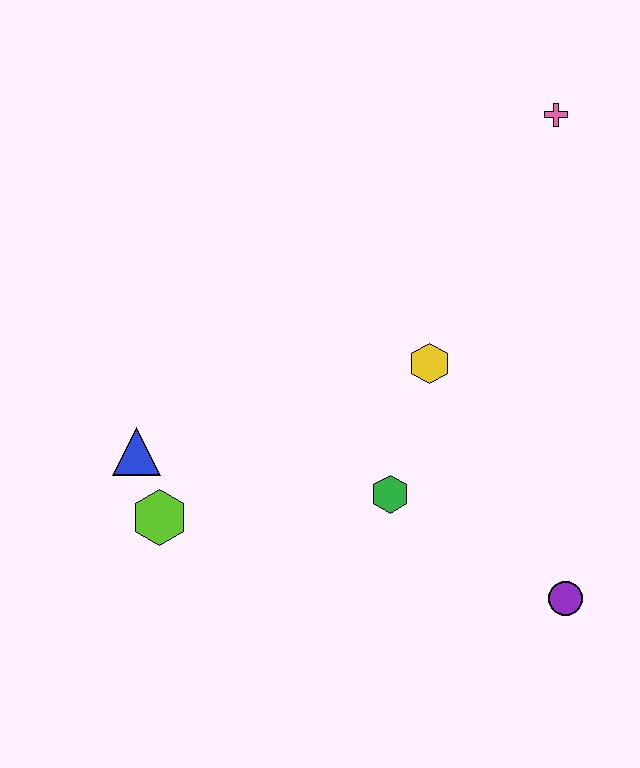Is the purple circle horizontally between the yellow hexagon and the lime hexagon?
No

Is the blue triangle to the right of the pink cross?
No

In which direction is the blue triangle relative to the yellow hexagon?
The blue triangle is to the left of the yellow hexagon.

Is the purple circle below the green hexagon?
Yes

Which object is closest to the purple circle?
The green hexagon is closest to the purple circle.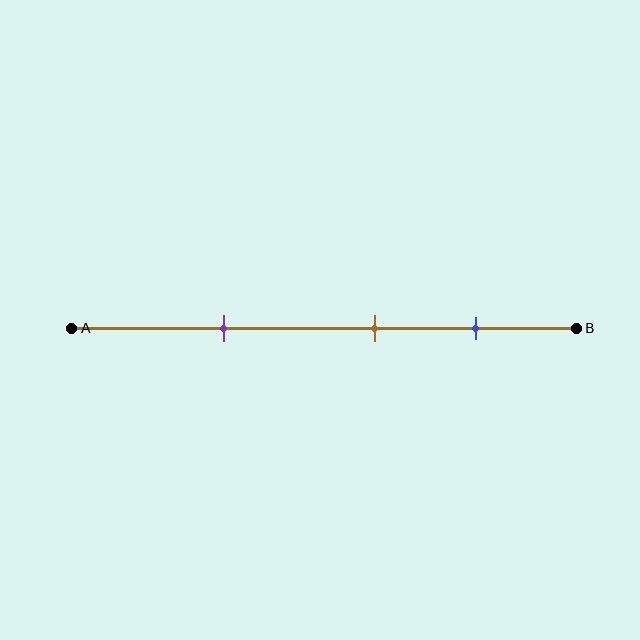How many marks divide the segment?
There are 3 marks dividing the segment.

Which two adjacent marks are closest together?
The brown and blue marks are the closest adjacent pair.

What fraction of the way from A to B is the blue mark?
The blue mark is approximately 80% (0.8) of the way from A to B.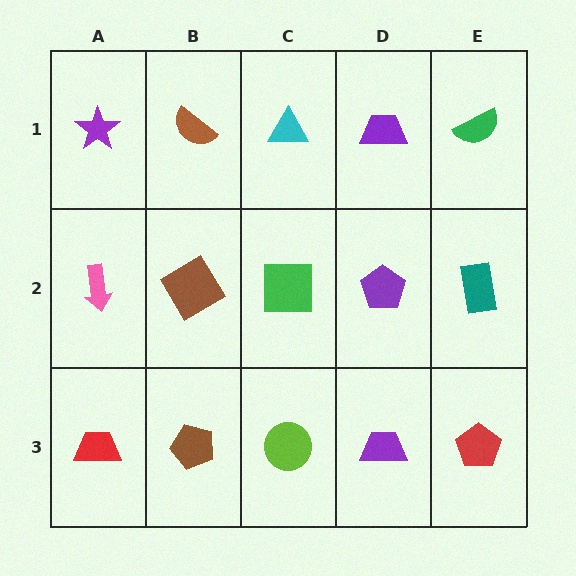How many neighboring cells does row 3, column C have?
3.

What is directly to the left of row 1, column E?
A purple trapezoid.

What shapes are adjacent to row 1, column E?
A teal rectangle (row 2, column E), a purple trapezoid (row 1, column D).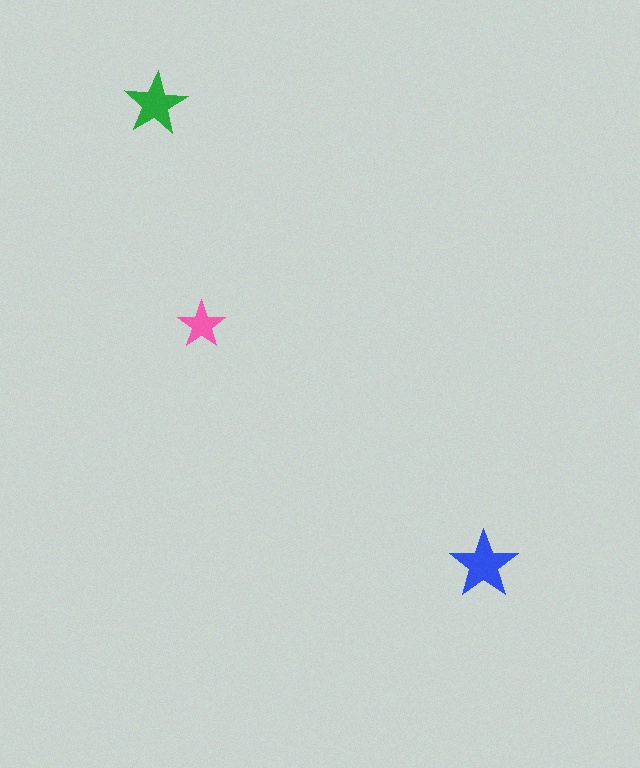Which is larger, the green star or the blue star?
The blue one.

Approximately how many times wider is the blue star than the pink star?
About 1.5 times wider.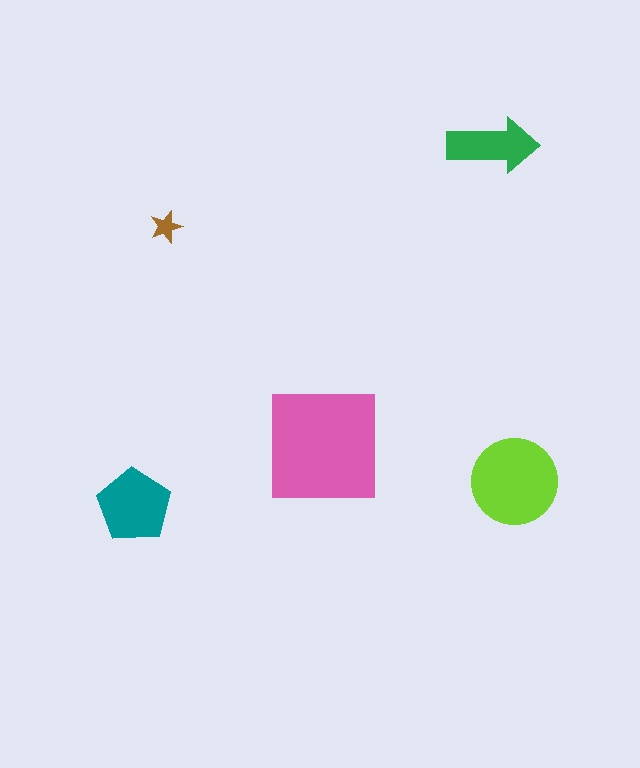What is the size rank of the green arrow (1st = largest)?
4th.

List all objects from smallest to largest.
The brown star, the green arrow, the teal pentagon, the lime circle, the pink square.